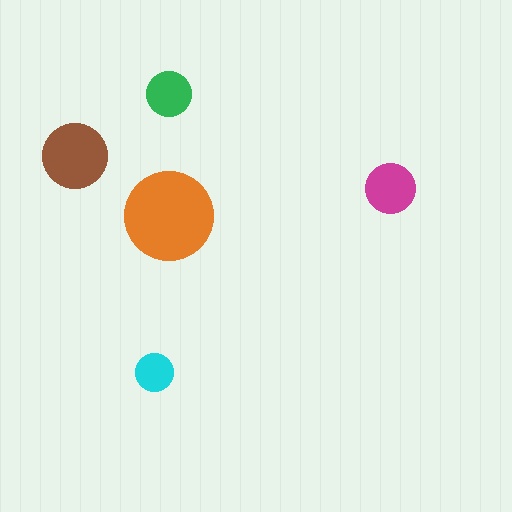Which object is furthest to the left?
The brown circle is leftmost.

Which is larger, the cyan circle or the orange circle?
The orange one.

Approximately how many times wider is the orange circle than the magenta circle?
About 2 times wider.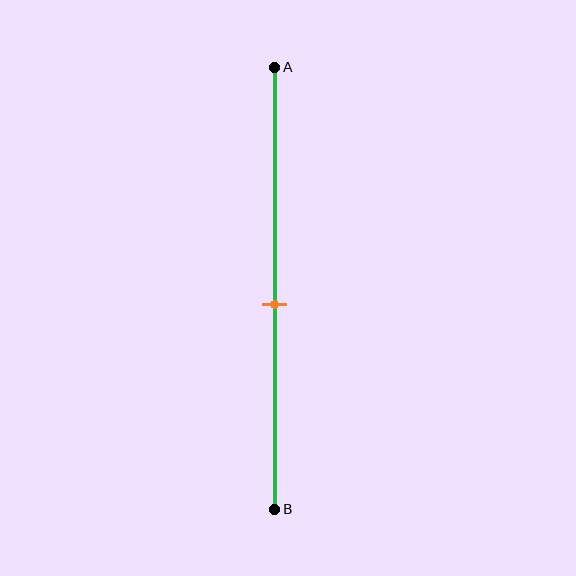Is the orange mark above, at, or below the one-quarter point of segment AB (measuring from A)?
The orange mark is below the one-quarter point of segment AB.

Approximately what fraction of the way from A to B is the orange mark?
The orange mark is approximately 55% of the way from A to B.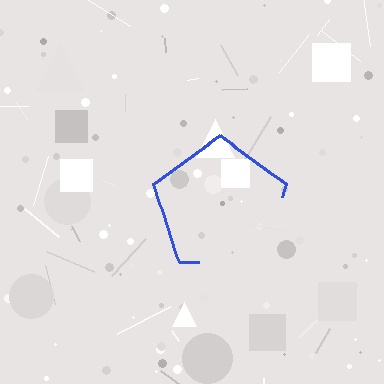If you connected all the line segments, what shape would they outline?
They would outline a pentagon.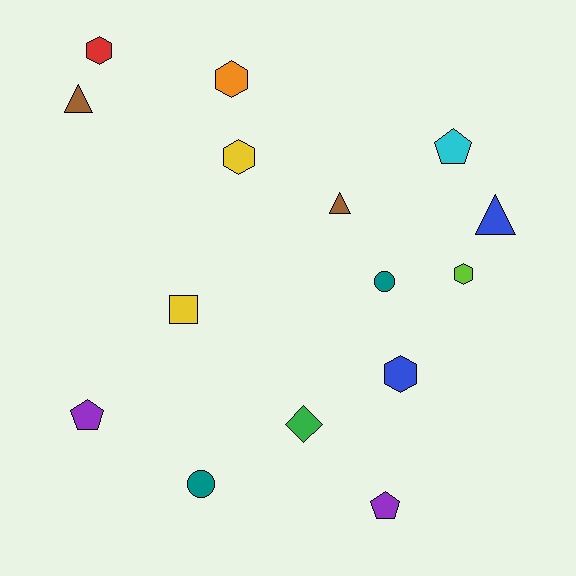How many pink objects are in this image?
There are no pink objects.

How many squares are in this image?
There is 1 square.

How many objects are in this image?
There are 15 objects.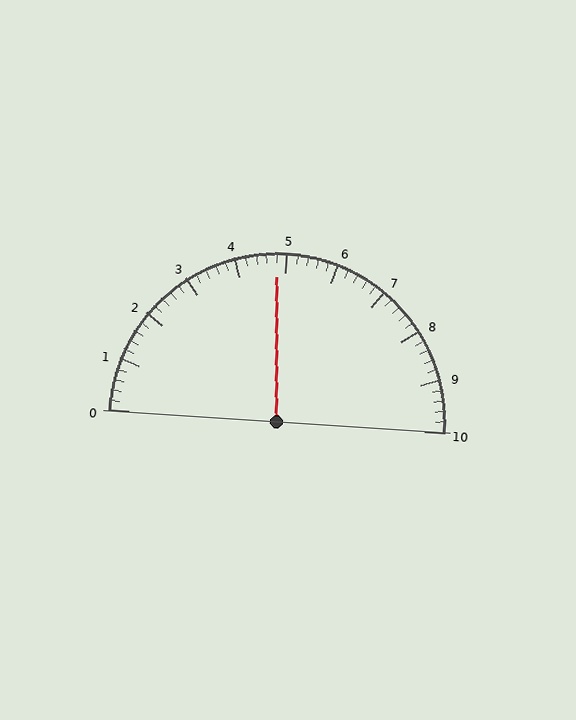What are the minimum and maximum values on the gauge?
The gauge ranges from 0 to 10.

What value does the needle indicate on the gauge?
The needle indicates approximately 4.8.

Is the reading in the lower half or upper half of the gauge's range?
The reading is in the lower half of the range (0 to 10).